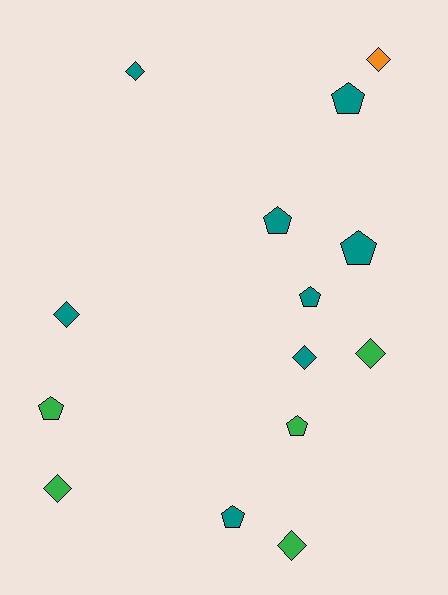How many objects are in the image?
There are 14 objects.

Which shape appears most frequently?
Diamond, with 7 objects.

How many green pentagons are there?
There are 2 green pentagons.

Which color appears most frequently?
Teal, with 8 objects.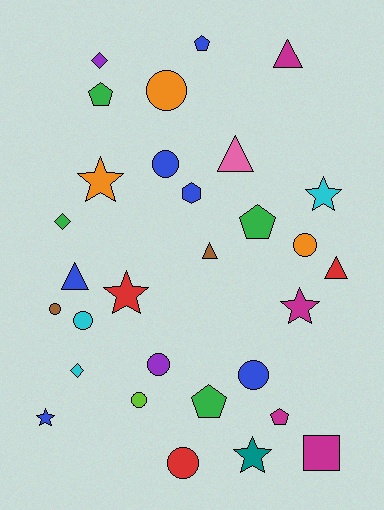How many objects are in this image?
There are 30 objects.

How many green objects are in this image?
There are 4 green objects.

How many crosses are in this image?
There are no crosses.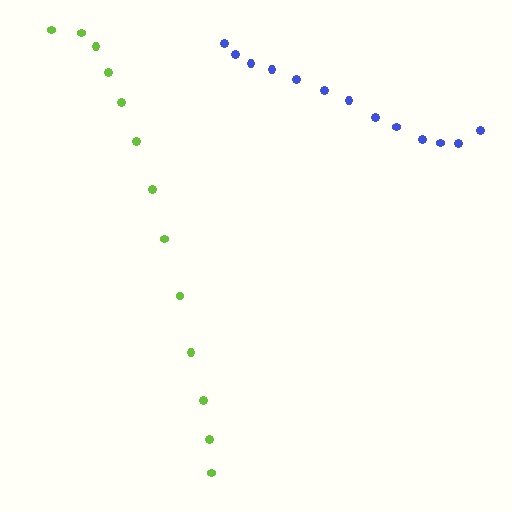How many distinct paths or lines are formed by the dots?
There are 2 distinct paths.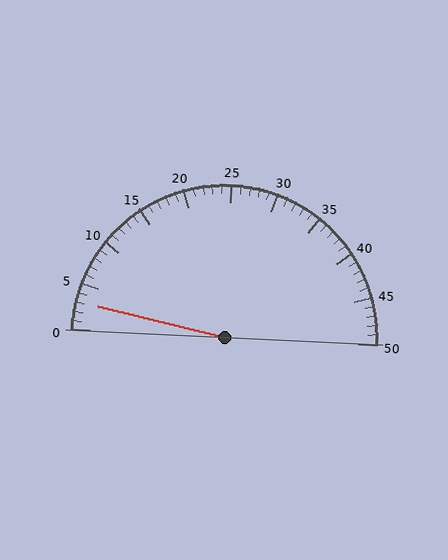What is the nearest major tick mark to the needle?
The nearest major tick mark is 5.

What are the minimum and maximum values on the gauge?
The gauge ranges from 0 to 50.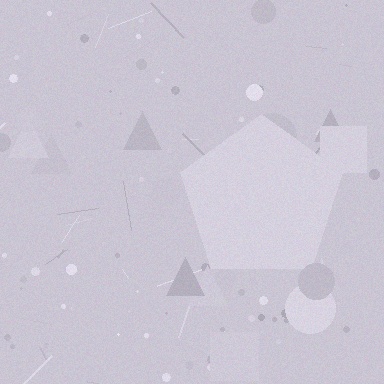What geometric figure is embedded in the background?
A pentagon is embedded in the background.